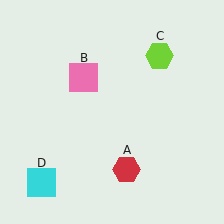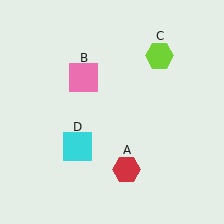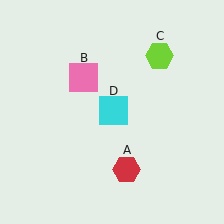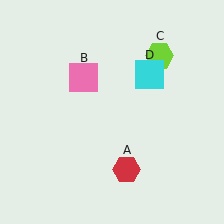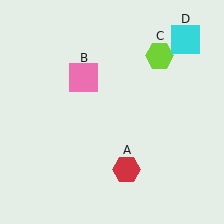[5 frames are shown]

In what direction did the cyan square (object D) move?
The cyan square (object D) moved up and to the right.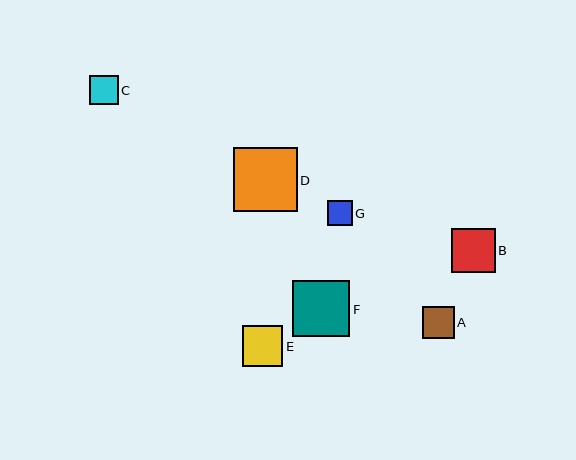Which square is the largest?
Square D is the largest with a size of approximately 64 pixels.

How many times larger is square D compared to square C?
Square D is approximately 2.2 times the size of square C.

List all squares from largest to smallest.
From largest to smallest: D, F, B, E, A, C, G.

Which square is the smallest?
Square G is the smallest with a size of approximately 25 pixels.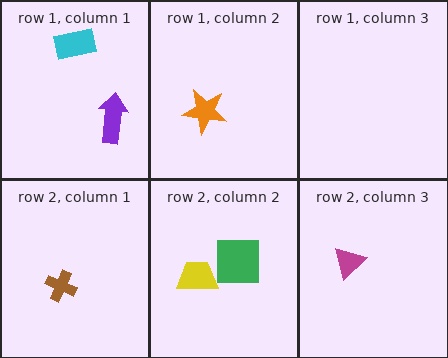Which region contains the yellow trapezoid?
The row 2, column 2 region.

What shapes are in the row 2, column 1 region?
The brown cross.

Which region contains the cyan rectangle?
The row 1, column 1 region.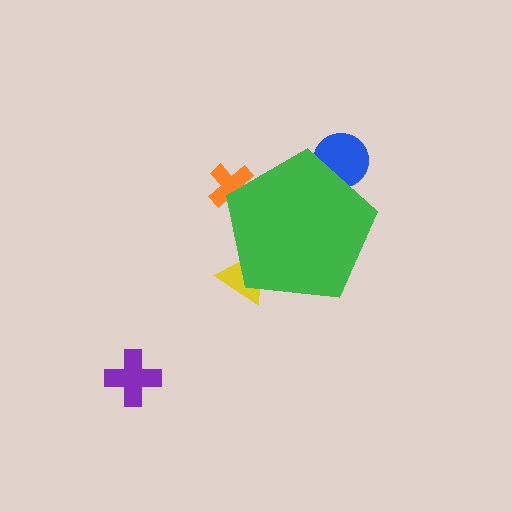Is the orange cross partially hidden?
Yes, the orange cross is partially hidden behind the green pentagon.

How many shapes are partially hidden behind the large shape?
3 shapes are partially hidden.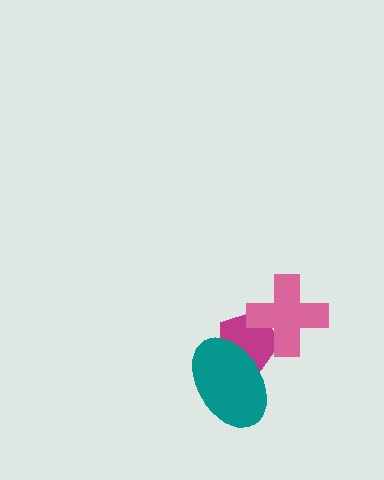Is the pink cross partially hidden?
No, no other shape covers it.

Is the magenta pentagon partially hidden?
Yes, it is partially covered by another shape.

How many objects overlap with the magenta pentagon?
2 objects overlap with the magenta pentagon.